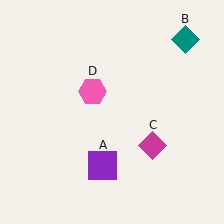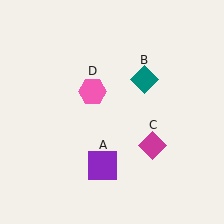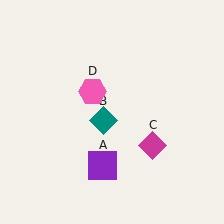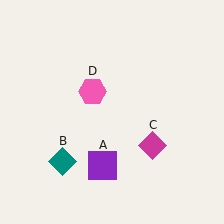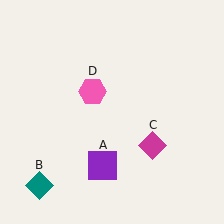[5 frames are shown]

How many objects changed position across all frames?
1 object changed position: teal diamond (object B).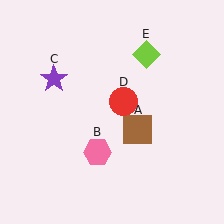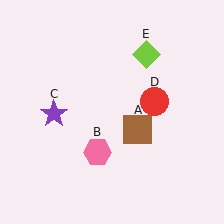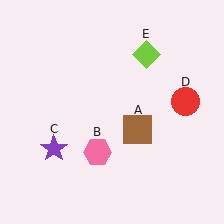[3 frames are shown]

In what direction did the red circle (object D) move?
The red circle (object D) moved right.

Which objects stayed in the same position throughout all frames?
Brown square (object A) and pink hexagon (object B) and lime diamond (object E) remained stationary.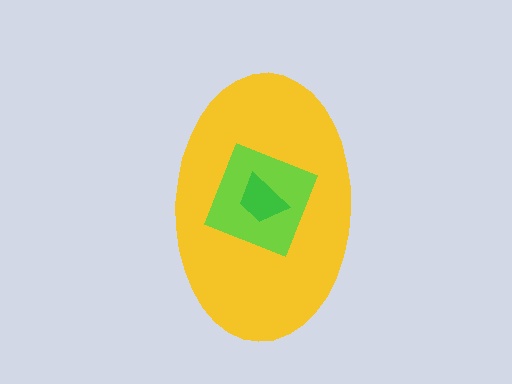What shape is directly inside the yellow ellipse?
The lime square.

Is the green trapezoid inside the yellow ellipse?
Yes.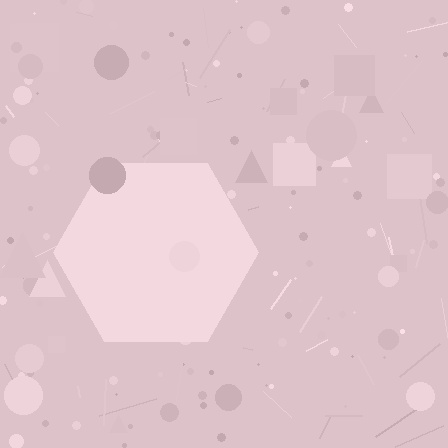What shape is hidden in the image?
A hexagon is hidden in the image.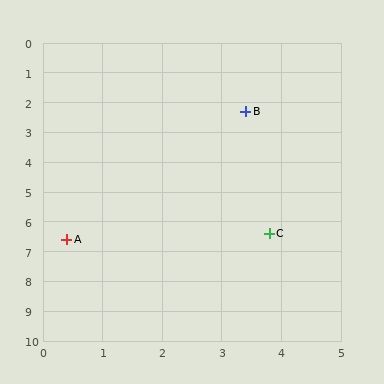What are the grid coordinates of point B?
Point B is at approximately (3.4, 2.3).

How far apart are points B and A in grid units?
Points B and A are about 5.2 grid units apart.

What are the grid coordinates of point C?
Point C is at approximately (3.8, 6.4).